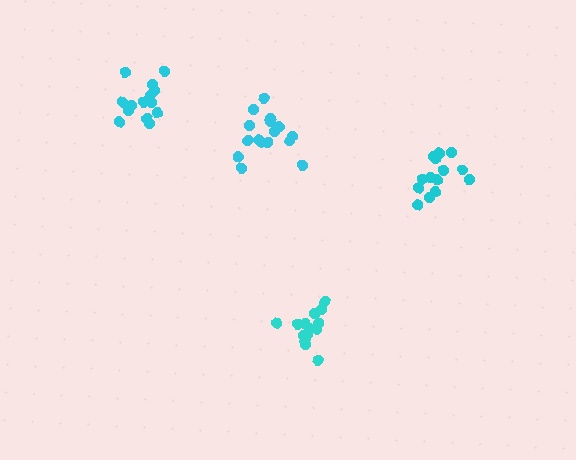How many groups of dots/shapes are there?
There are 4 groups.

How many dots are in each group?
Group 1: 14 dots, Group 2: 14 dots, Group 3: 16 dots, Group 4: 14 dots (58 total).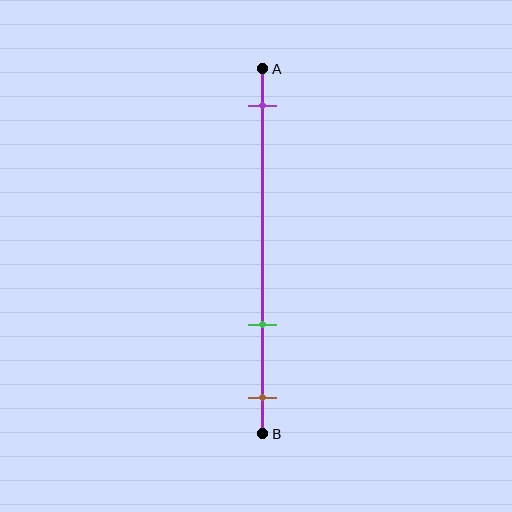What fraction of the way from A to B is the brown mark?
The brown mark is approximately 90% (0.9) of the way from A to B.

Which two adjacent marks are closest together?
The green and brown marks are the closest adjacent pair.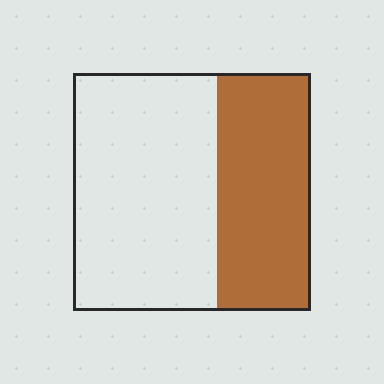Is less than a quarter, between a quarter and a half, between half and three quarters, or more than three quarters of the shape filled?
Between a quarter and a half.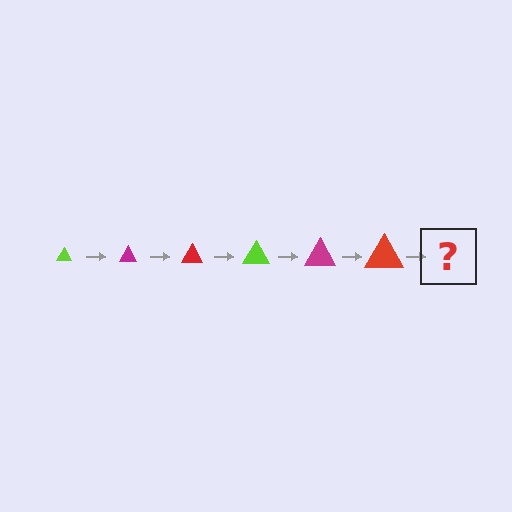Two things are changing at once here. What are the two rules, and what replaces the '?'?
The two rules are that the triangle grows larger each step and the color cycles through lime, magenta, and red. The '?' should be a lime triangle, larger than the previous one.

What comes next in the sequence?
The next element should be a lime triangle, larger than the previous one.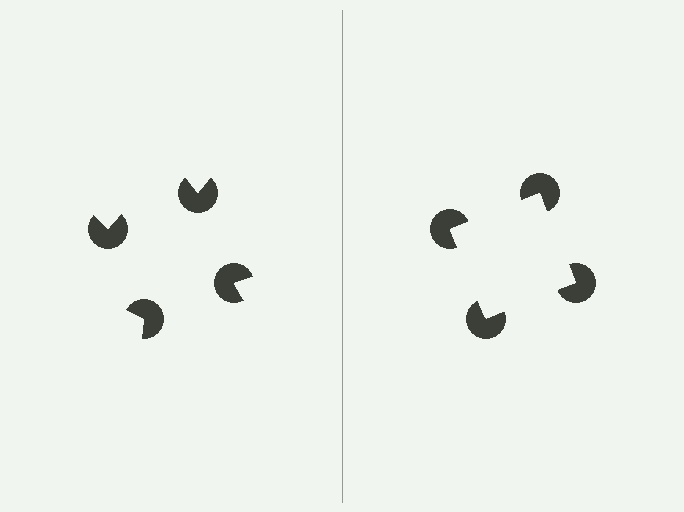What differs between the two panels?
The pac-man discs are positioned identically on both sides; only the wedge orientations differ. On the right they align to a square; on the left they are misaligned.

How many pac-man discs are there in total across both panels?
8 — 4 on each side.